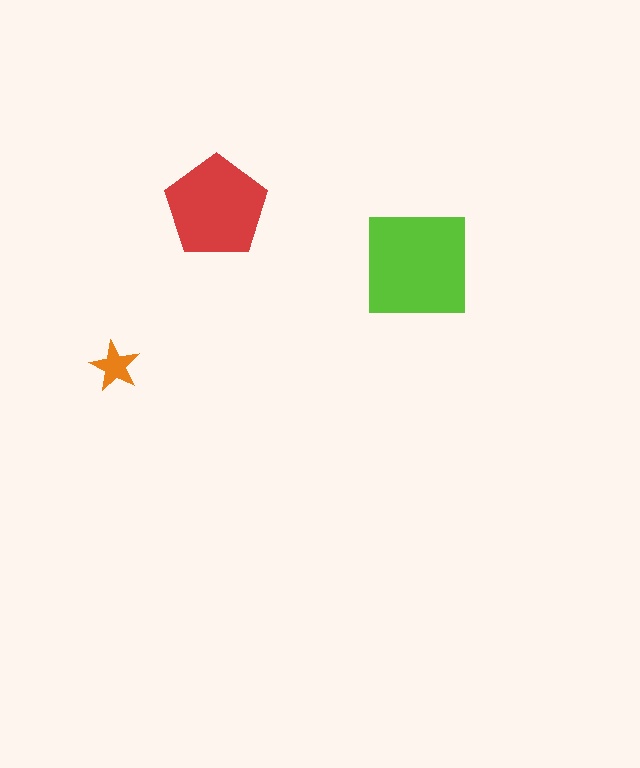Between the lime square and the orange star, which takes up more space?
The lime square.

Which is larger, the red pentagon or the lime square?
The lime square.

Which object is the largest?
The lime square.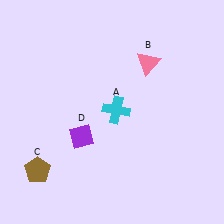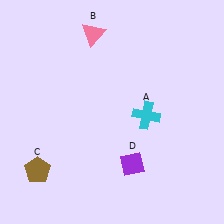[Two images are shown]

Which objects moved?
The objects that moved are: the cyan cross (A), the pink triangle (B), the purple diamond (D).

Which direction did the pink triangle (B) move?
The pink triangle (B) moved left.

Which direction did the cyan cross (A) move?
The cyan cross (A) moved right.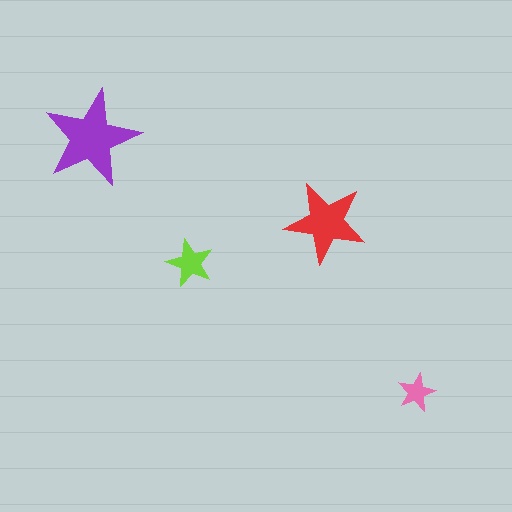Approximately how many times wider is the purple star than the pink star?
About 2.5 times wider.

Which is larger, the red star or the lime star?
The red one.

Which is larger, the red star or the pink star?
The red one.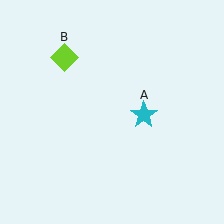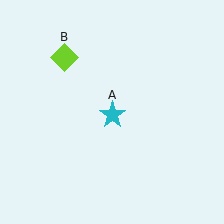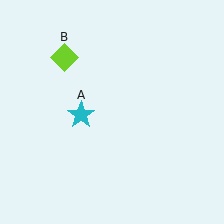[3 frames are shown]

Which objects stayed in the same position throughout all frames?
Lime diamond (object B) remained stationary.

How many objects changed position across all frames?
1 object changed position: cyan star (object A).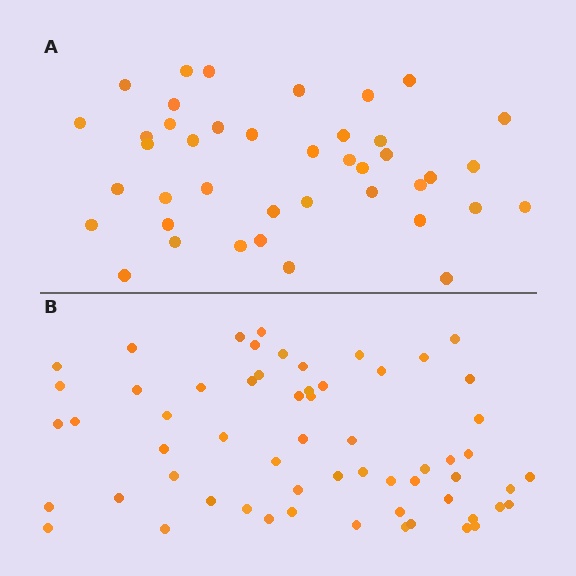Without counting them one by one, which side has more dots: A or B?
Region B (the bottom region) has more dots.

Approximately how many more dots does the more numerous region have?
Region B has approximately 20 more dots than region A.